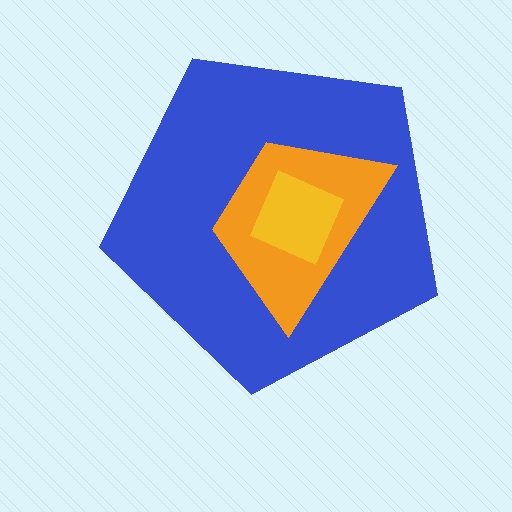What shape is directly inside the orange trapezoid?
The yellow square.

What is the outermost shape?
The blue pentagon.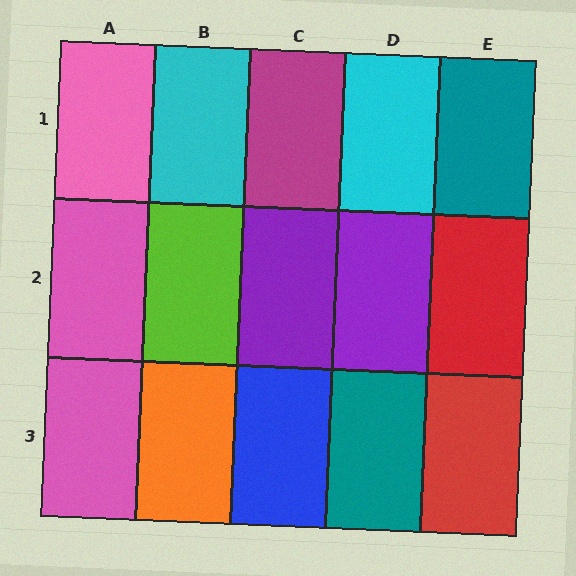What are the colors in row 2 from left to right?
Pink, lime, purple, purple, red.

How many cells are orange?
1 cell is orange.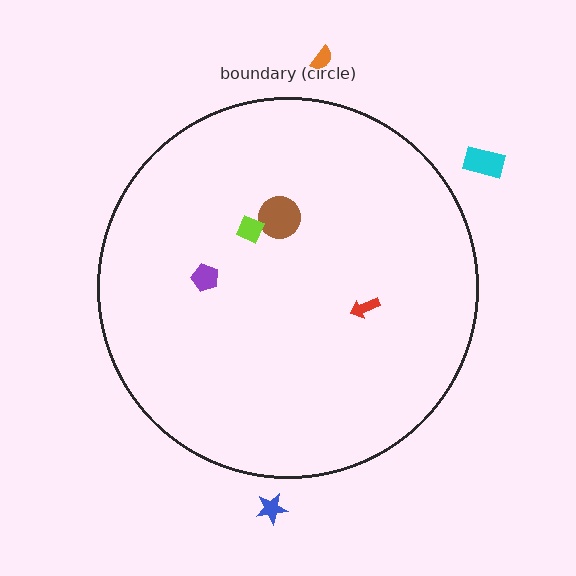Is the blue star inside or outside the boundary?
Outside.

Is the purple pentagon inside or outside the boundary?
Inside.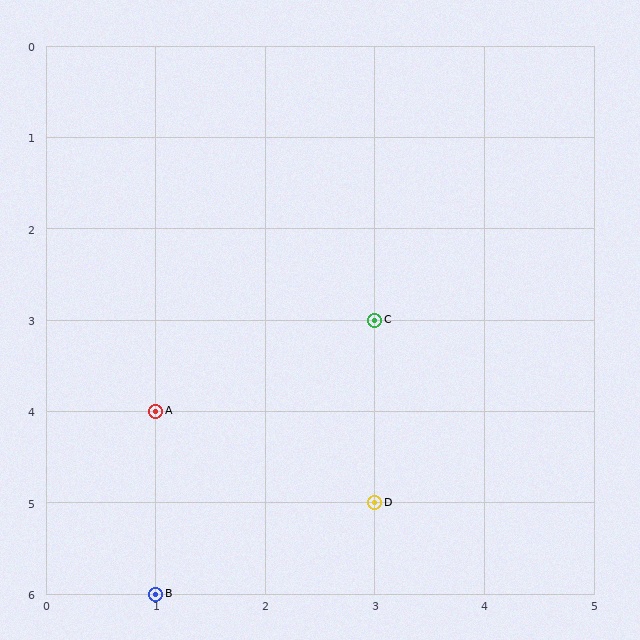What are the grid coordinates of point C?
Point C is at grid coordinates (3, 3).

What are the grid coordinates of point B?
Point B is at grid coordinates (1, 6).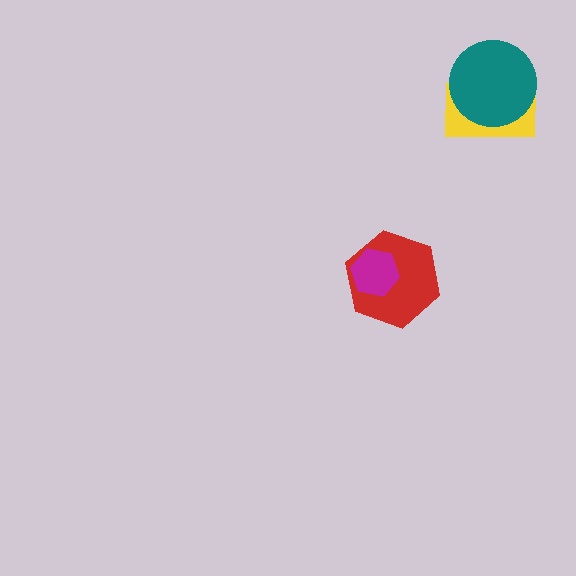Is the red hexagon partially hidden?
Yes, it is partially covered by another shape.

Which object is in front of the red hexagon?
The magenta hexagon is in front of the red hexagon.